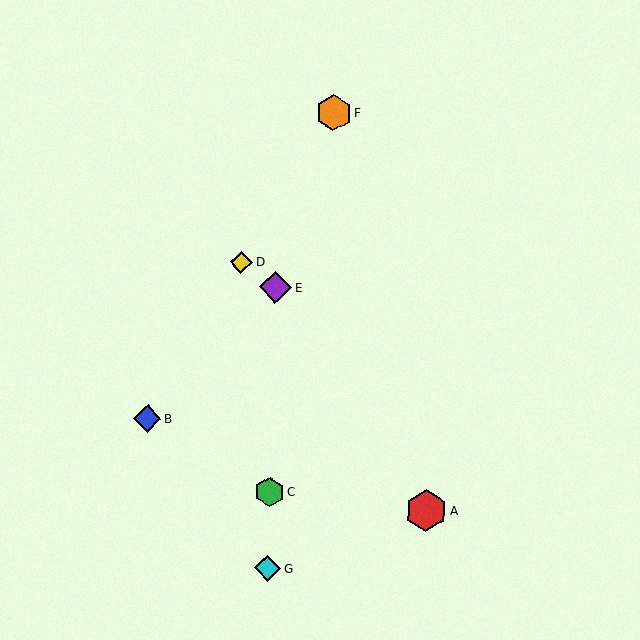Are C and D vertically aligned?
No, C is at x≈270 and D is at x≈241.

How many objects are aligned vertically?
3 objects (C, E, G) are aligned vertically.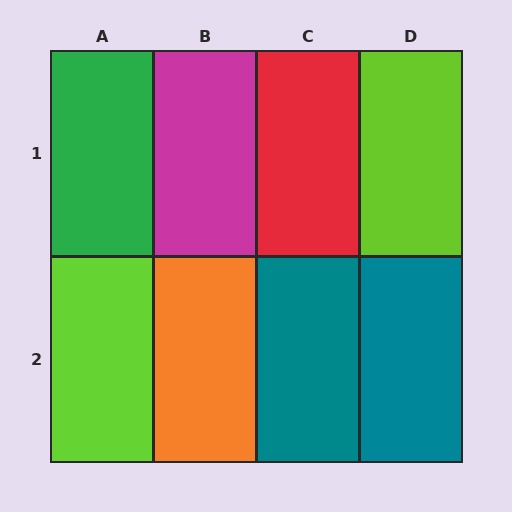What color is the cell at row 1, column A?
Green.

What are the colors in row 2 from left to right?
Lime, orange, teal, teal.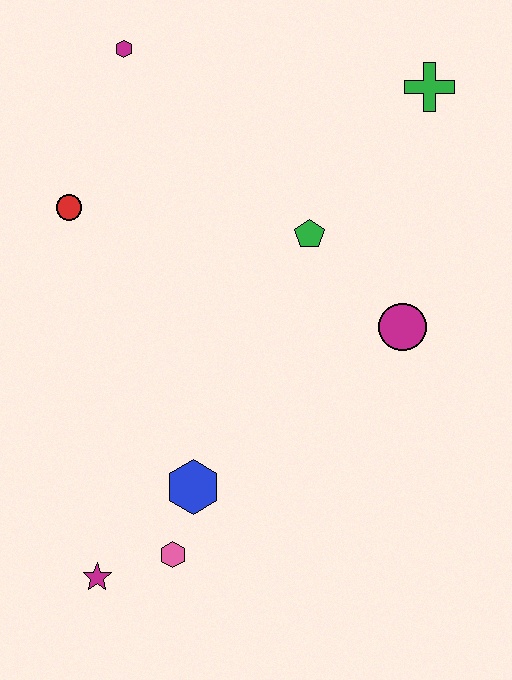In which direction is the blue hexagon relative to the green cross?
The blue hexagon is below the green cross.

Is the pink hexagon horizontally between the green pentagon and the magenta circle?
No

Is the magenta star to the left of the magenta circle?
Yes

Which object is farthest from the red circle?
The green cross is farthest from the red circle.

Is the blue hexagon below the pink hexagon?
No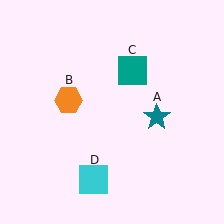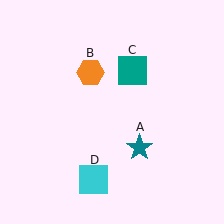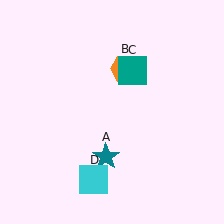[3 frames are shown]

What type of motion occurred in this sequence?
The teal star (object A), orange hexagon (object B) rotated clockwise around the center of the scene.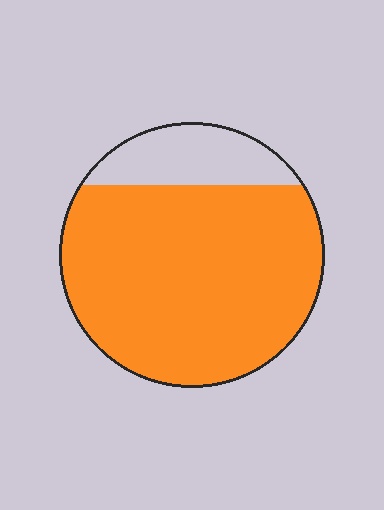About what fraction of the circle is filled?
About five sixths (5/6).